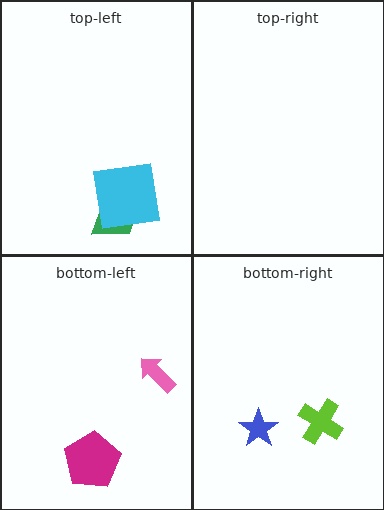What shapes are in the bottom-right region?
The lime cross, the blue star.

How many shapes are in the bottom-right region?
2.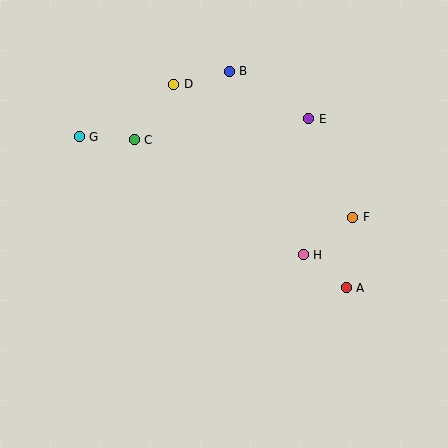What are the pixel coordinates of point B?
Point B is at (229, 71).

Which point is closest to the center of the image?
Point H at (303, 255) is closest to the center.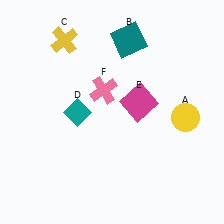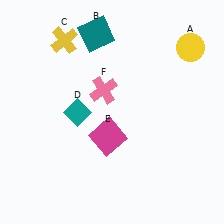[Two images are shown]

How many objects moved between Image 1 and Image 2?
3 objects moved between the two images.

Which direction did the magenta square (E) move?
The magenta square (E) moved down.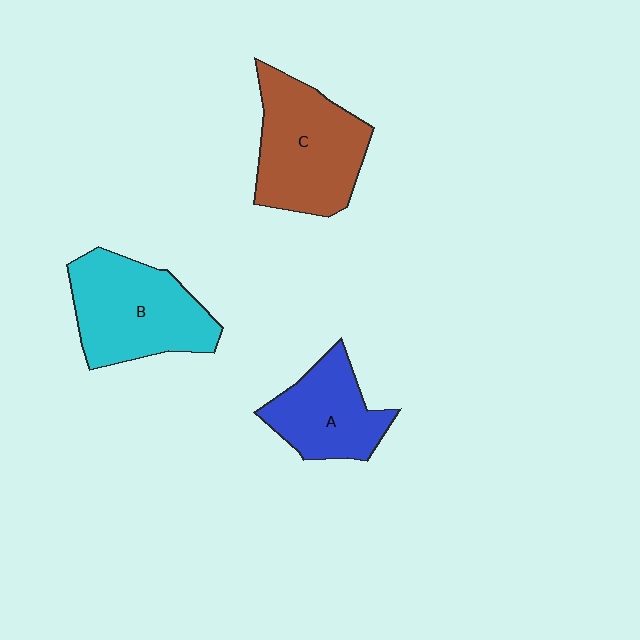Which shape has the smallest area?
Shape A (blue).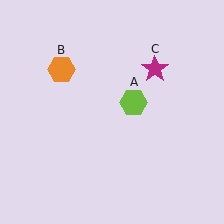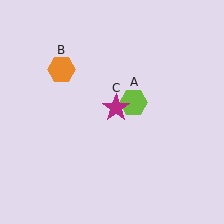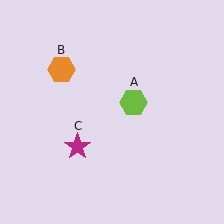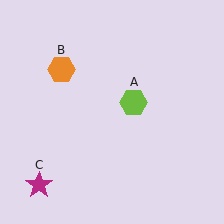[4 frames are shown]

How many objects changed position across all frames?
1 object changed position: magenta star (object C).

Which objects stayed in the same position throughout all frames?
Lime hexagon (object A) and orange hexagon (object B) remained stationary.